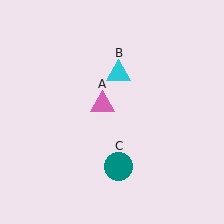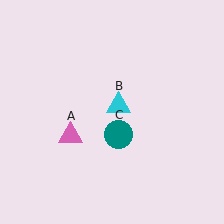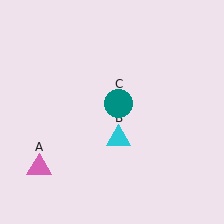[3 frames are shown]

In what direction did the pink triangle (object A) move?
The pink triangle (object A) moved down and to the left.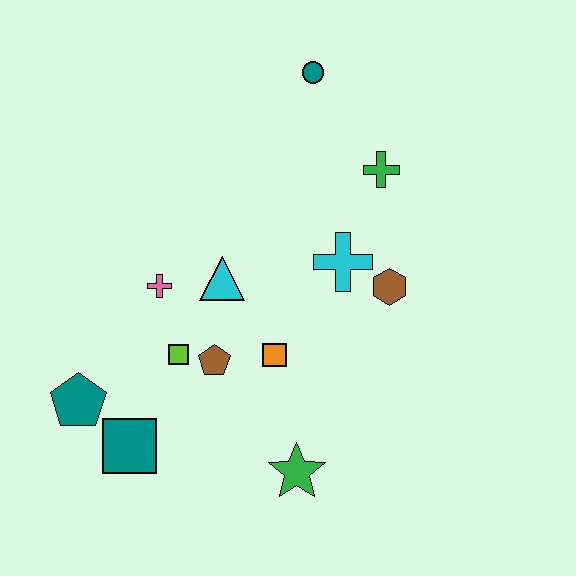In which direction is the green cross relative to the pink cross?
The green cross is to the right of the pink cross.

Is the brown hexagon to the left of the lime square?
No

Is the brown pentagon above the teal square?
Yes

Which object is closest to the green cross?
The cyan cross is closest to the green cross.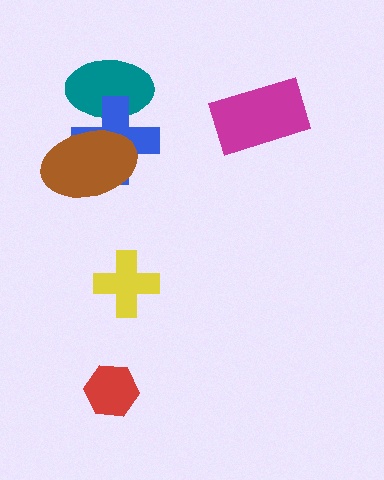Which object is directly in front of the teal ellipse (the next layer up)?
The blue cross is directly in front of the teal ellipse.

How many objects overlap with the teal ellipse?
2 objects overlap with the teal ellipse.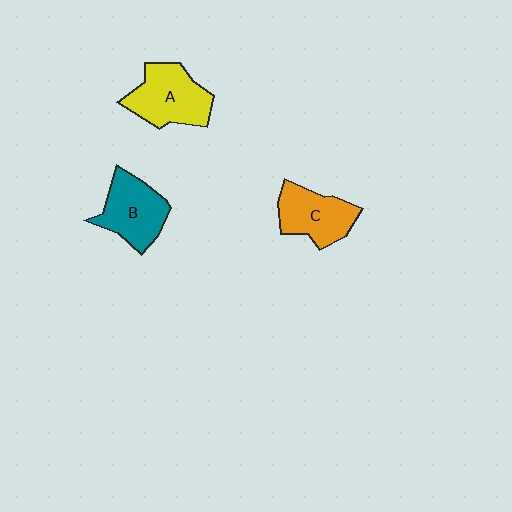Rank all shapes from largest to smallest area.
From largest to smallest: A (yellow), B (teal), C (orange).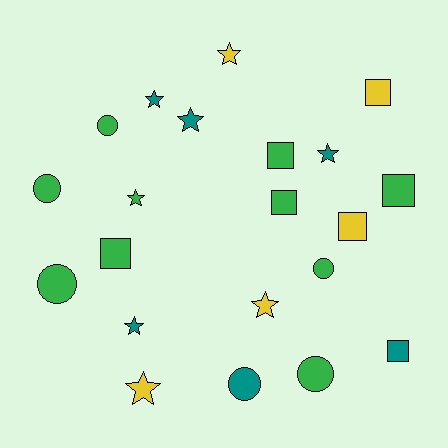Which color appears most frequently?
Green, with 10 objects.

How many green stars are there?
There is 1 green star.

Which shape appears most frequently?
Star, with 8 objects.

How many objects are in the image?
There are 21 objects.